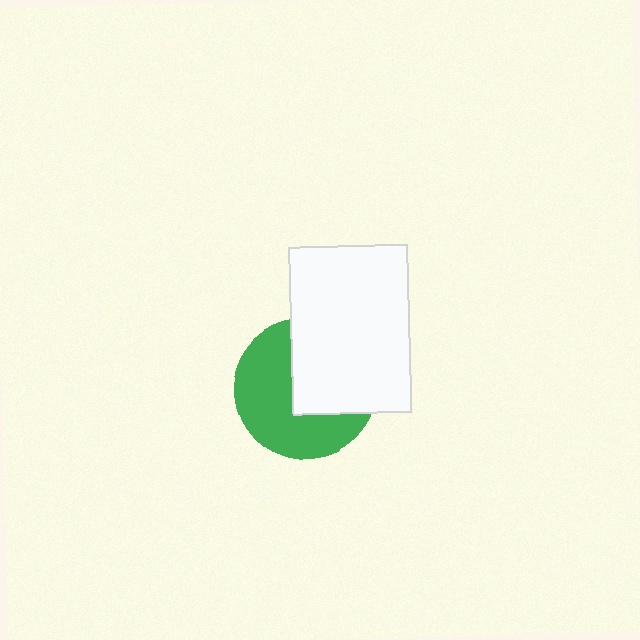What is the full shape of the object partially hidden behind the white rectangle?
The partially hidden object is a green circle.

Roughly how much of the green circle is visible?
About half of it is visible (roughly 55%).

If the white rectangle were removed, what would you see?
You would see the complete green circle.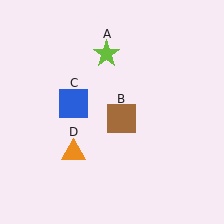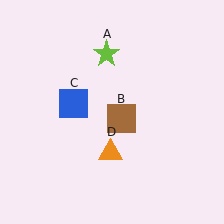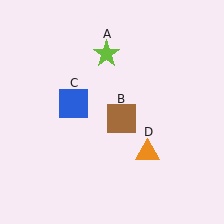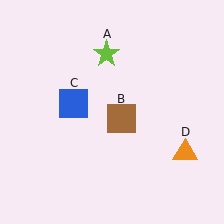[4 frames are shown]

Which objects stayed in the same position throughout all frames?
Lime star (object A) and brown square (object B) and blue square (object C) remained stationary.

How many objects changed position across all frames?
1 object changed position: orange triangle (object D).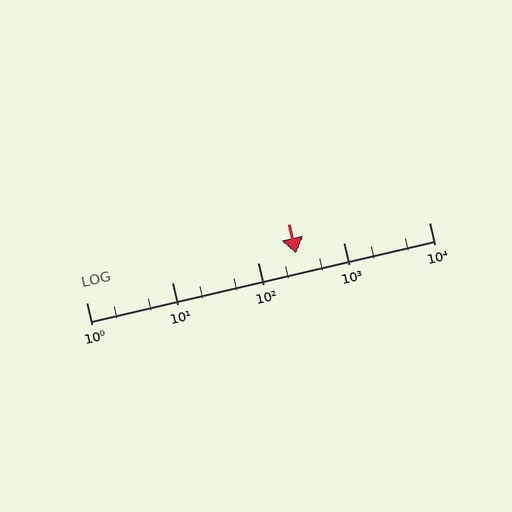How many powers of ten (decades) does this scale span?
The scale spans 4 decades, from 1 to 10000.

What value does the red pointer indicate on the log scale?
The pointer indicates approximately 280.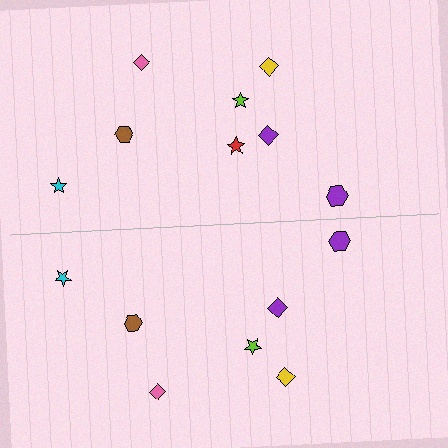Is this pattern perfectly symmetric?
No, the pattern is not perfectly symmetric. A red star is missing from the bottom side.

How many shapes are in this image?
There are 15 shapes in this image.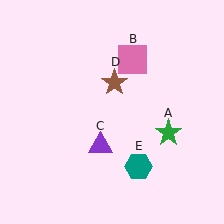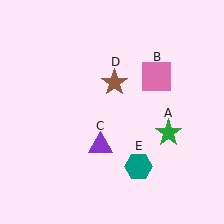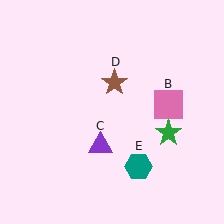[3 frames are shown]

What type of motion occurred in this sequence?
The pink square (object B) rotated clockwise around the center of the scene.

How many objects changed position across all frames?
1 object changed position: pink square (object B).